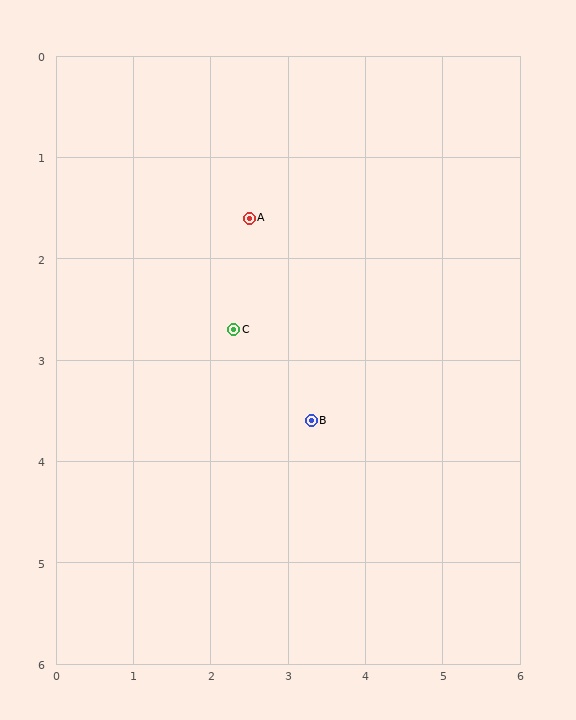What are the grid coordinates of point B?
Point B is at approximately (3.3, 3.6).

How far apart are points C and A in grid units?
Points C and A are about 1.1 grid units apart.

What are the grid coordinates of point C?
Point C is at approximately (2.3, 2.7).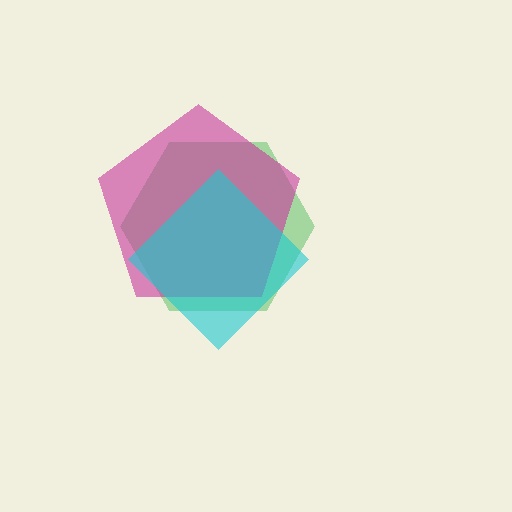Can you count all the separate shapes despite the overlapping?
Yes, there are 3 separate shapes.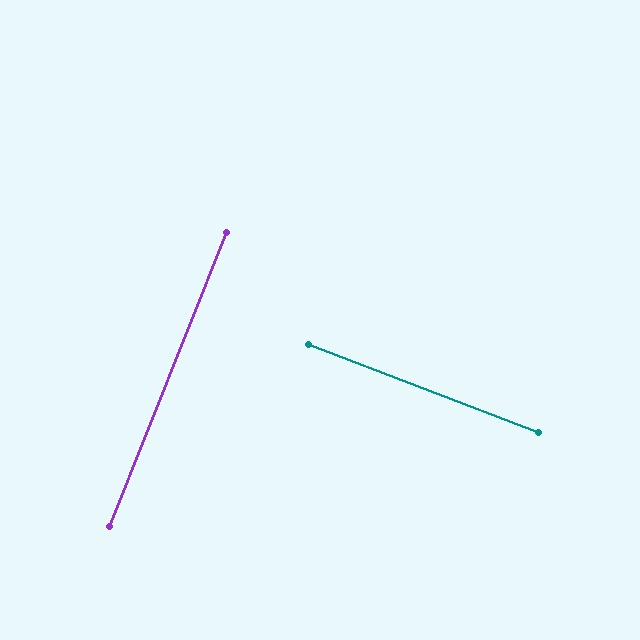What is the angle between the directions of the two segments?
Approximately 89 degrees.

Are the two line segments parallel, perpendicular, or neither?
Perpendicular — they meet at approximately 89°.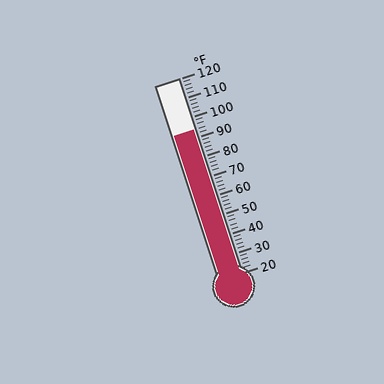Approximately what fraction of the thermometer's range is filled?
The thermometer is filled to approximately 75% of its range.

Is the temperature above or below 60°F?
The temperature is above 60°F.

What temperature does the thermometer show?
The thermometer shows approximately 94°F.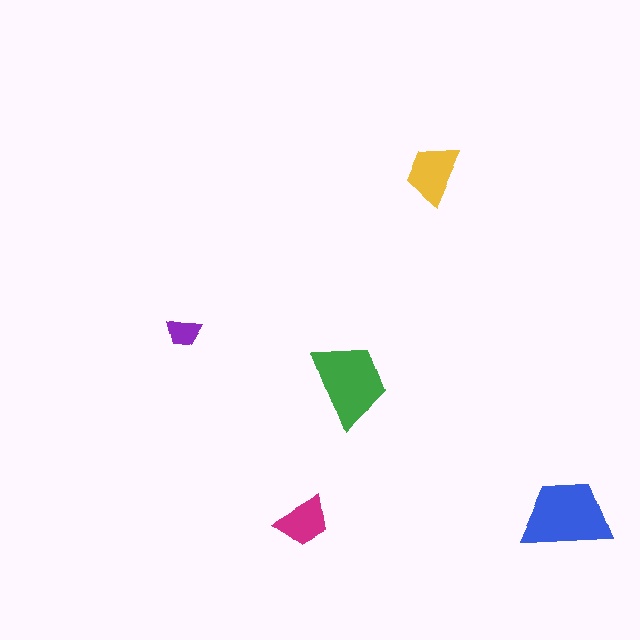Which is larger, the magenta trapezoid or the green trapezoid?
The green one.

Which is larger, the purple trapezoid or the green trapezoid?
The green one.